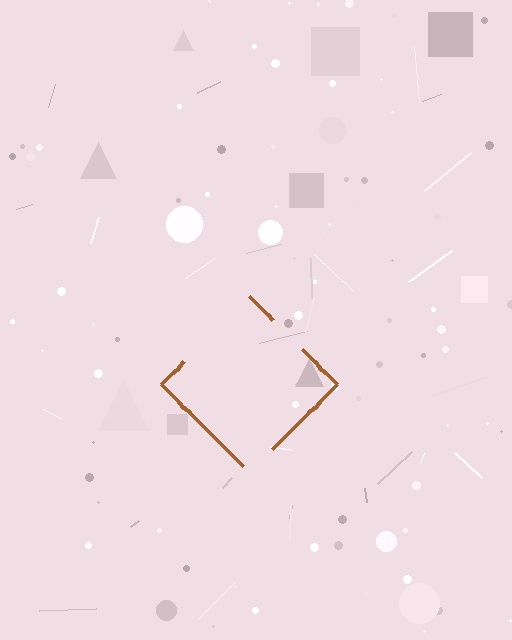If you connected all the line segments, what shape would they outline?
They would outline a diamond.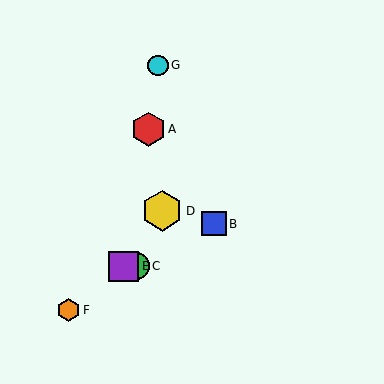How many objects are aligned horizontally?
2 objects (C, E) are aligned horizontally.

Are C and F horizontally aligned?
No, C is at y≈266 and F is at y≈310.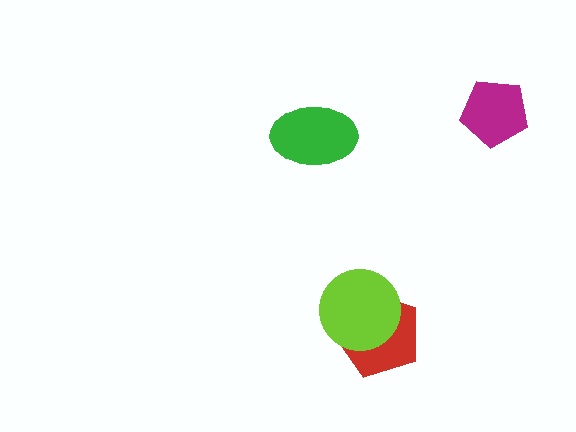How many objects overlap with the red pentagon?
1 object overlaps with the red pentagon.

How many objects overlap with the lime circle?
1 object overlaps with the lime circle.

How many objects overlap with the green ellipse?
0 objects overlap with the green ellipse.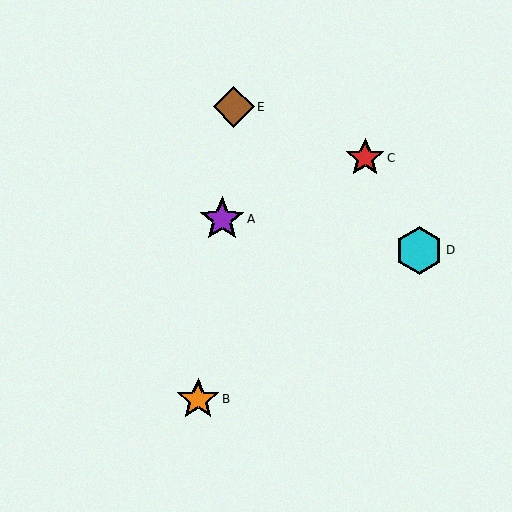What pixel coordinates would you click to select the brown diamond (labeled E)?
Click at (234, 107) to select the brown diamond E.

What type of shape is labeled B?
Shape B is an orange star.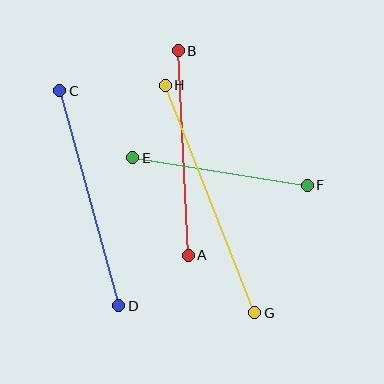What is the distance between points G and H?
The distance is approximately 245 pixels.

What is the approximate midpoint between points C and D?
The midpoint is at approximately (89, 198) pixels.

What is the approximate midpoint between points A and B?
The midpoint is at approximately (183, 153) pixels.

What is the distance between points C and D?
The distance is approximately 223 pixels.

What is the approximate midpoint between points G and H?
The midpoint is at approximately (210, 199) pixels.